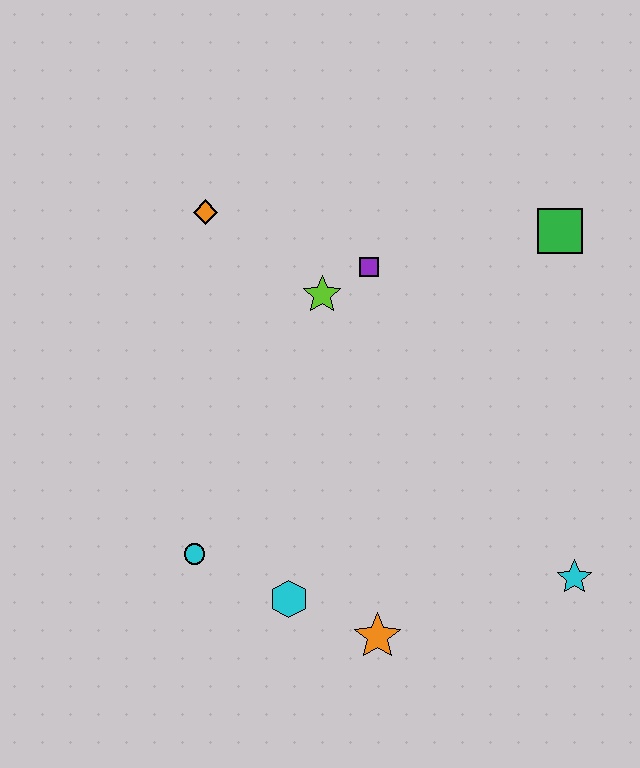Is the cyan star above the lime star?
No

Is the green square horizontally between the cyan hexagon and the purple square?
No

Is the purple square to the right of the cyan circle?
Yes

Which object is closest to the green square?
The purple square is closest to the green square.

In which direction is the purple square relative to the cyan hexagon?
The purple square is above the cyan hexagon.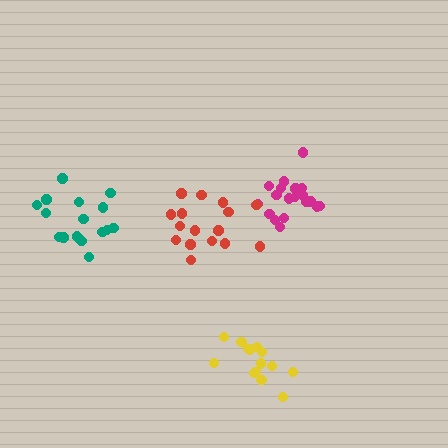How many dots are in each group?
Group 1: 17 dots, Group 2: 19 dots, Group 3: 14 dots, Group 4: 16 dots (66 total).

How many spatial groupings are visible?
There are 4 spatial groupings.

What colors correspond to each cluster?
The clusters are colored: teal, magenta, yellow, red.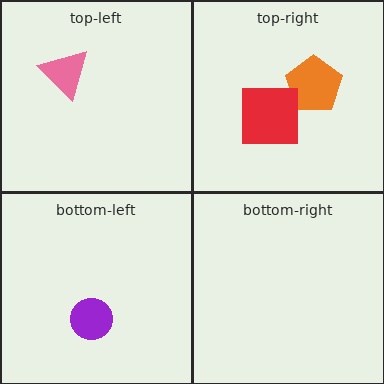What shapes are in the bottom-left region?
The purple circle.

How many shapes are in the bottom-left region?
1.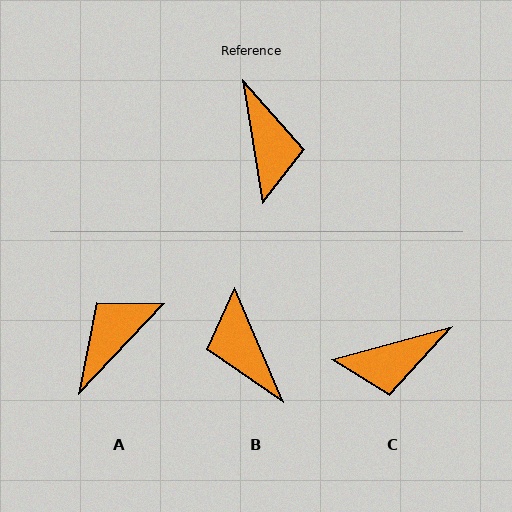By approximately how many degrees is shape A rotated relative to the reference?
Approximately 127 degrees counter-clockwise.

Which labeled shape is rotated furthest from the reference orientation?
B, about 166 degrees away.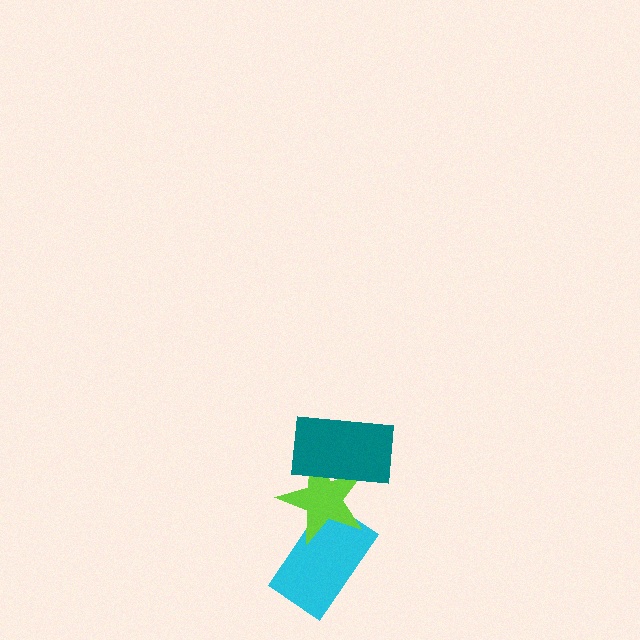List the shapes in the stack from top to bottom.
From top to bottom: the teal rectangle, the lime star, the cyan rectangle.